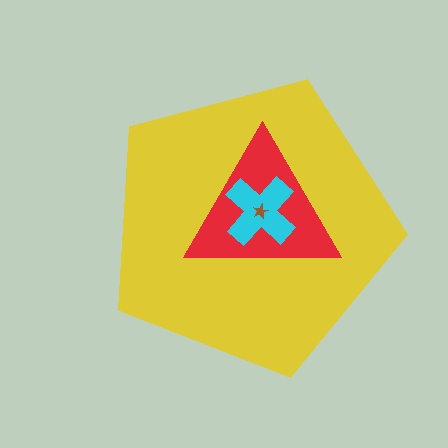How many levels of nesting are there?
4.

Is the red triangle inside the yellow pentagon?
Yes.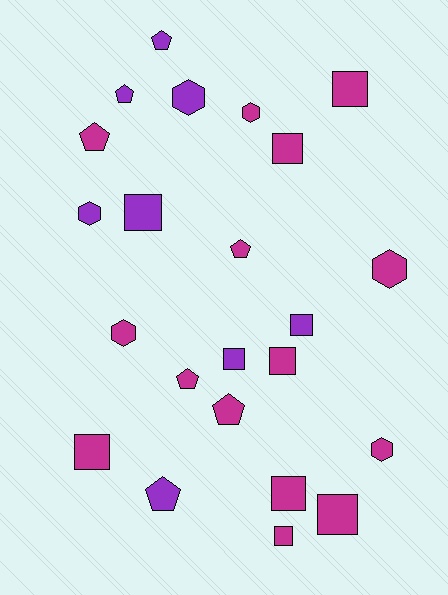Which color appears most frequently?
Magenta, with 15 objects.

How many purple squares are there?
There are 3 purple squares.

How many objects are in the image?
There are 23 objects.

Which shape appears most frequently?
Square, with 10 objects.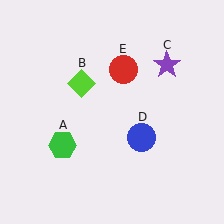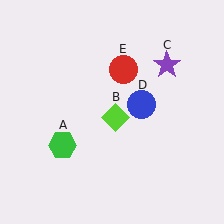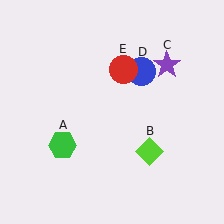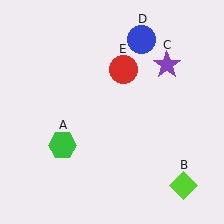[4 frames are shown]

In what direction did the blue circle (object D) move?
The blue circle (object D) moved up.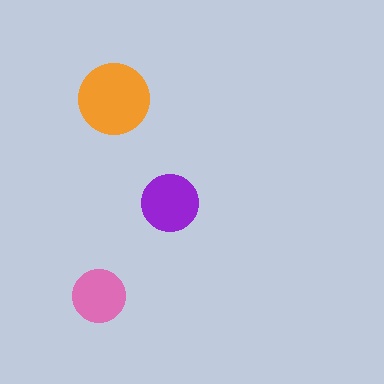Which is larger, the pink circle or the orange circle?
The orange one.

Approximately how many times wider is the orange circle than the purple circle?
About 1.5 times wider.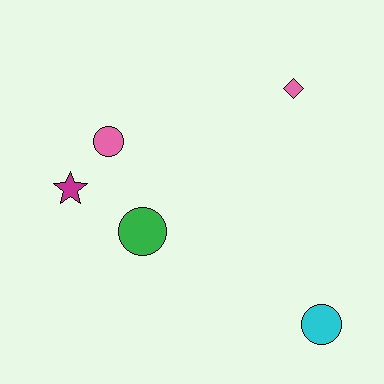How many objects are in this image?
There are 5 objects.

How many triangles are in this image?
There are no triangles.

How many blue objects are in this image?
There are no blue objects.